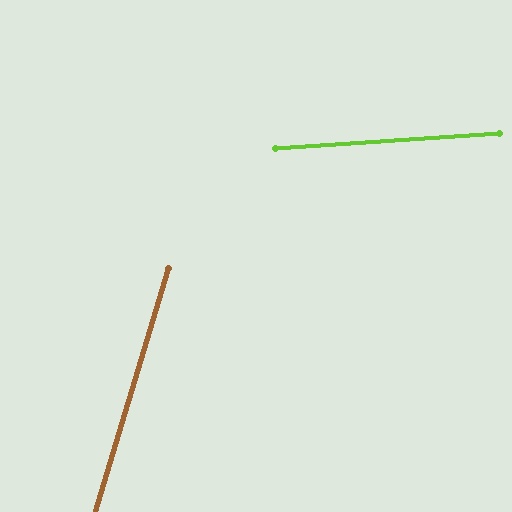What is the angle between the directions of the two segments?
Approximately 70 degrees.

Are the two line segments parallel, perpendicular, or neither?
Neither parallel nor perpendicular — they differ by about 70°.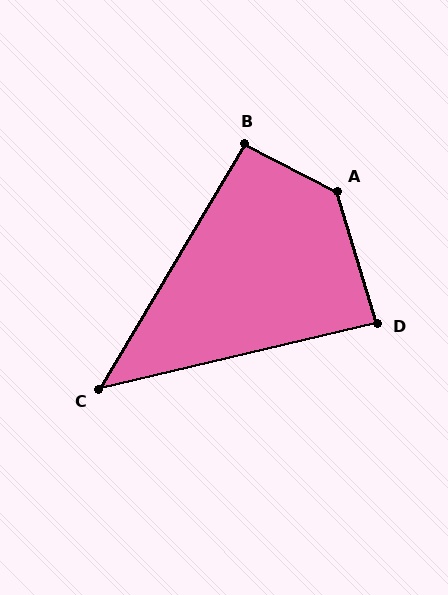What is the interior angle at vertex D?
Approximately 87 degrees (approximately right).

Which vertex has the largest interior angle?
A, at approximately 134 degrees.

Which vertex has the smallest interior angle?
C, at approximately 46 degrees.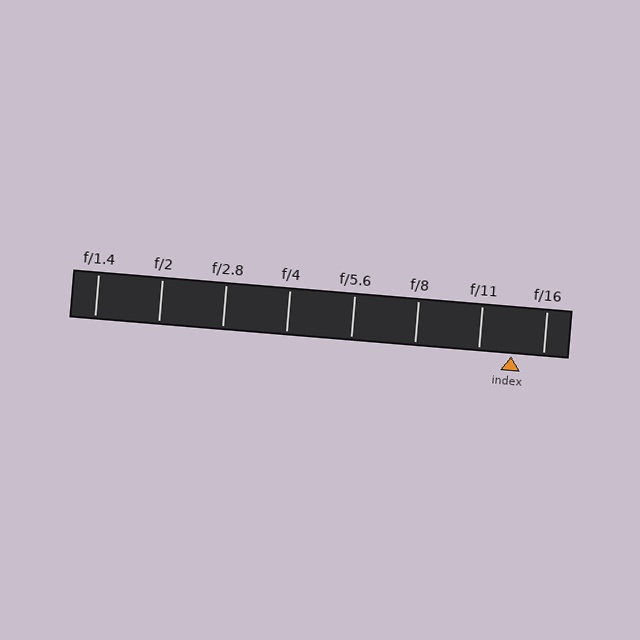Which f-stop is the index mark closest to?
The index mark is closest to f/16.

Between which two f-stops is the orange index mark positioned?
The index mark is between f/11 and f/16.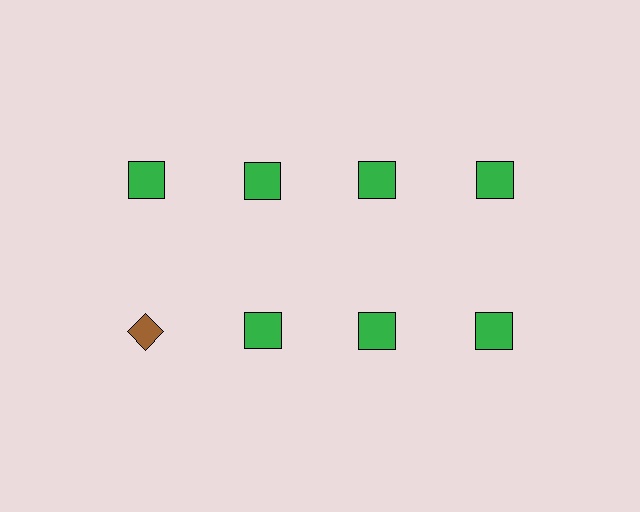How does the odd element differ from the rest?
It differs in both color (brown instead of green) and shape (diamond instead of square).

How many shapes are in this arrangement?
There are 8 shapes arranged in a grid pattern.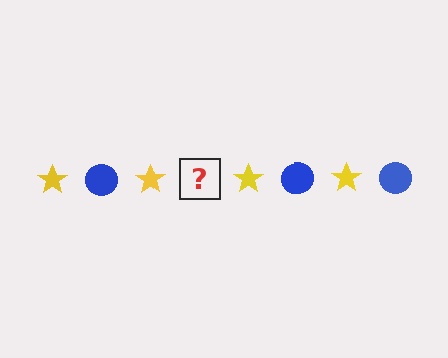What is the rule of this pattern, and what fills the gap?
The rule is that the pattern alternates between yellow star and blue circle. The gap should be filled with a blue circle.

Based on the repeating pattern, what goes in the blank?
The blank should be a blue circle.